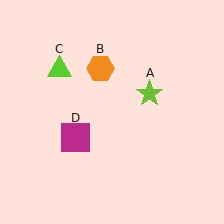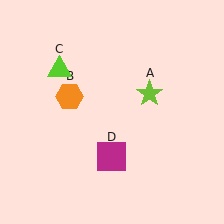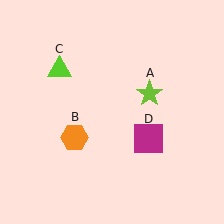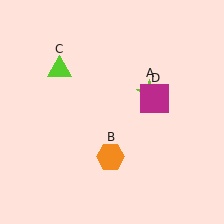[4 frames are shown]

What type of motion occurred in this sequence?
The orange hexagon (object B), magenta square (object D) rotated counterclockwise around the center of the scene.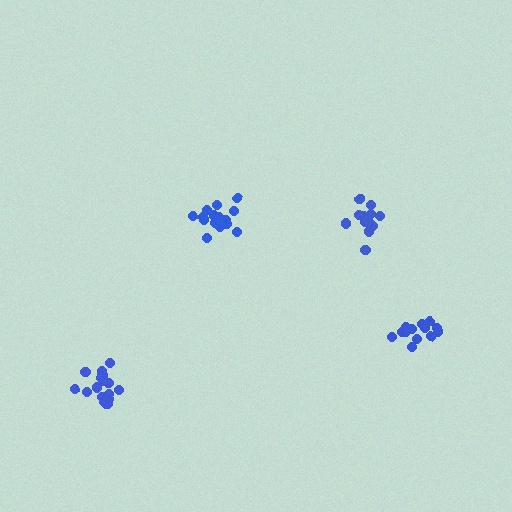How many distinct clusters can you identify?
There are 4 distinct clusters.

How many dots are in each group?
Group 1: 14 dots, Group 2: 17 dots, Group 3: 18 dots, Group 4: 12 dots (61 total).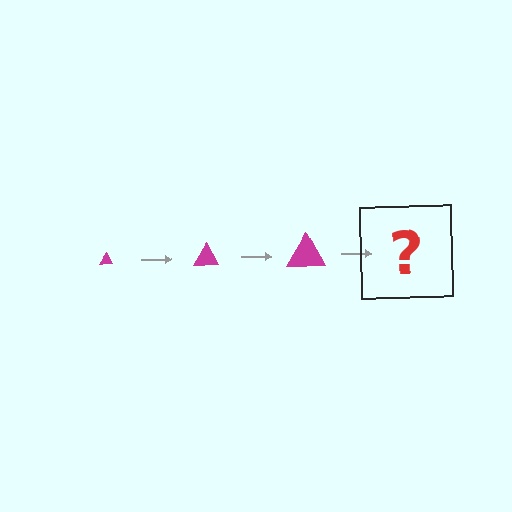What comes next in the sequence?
The next element should be a magenta triangle, larger than the previous one.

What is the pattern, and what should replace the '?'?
The pattern is that the triangle gets progressively larger each step. The '?' should be a magenta triangle, larger than the previous one.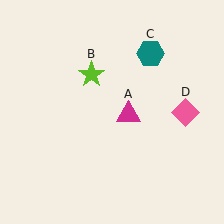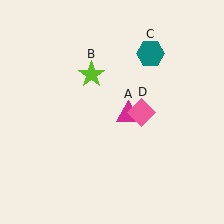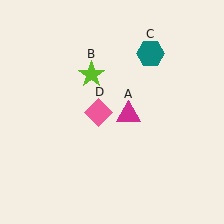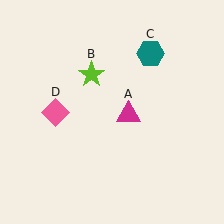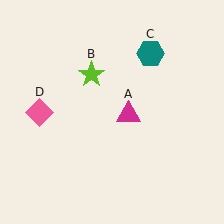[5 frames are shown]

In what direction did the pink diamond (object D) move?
The pink diamond (object D) moved left.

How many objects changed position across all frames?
1 object changed position: pink diamond (object D).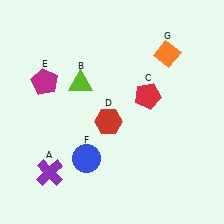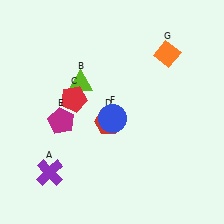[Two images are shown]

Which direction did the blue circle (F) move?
The blue circle (F) moved up.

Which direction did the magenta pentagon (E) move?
The magenta pentagon (E) moved down.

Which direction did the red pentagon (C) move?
The red pentagon (C) moved left.